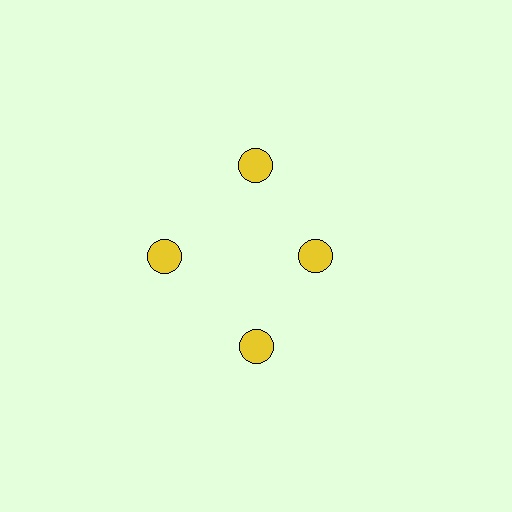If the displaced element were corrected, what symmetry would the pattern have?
It would have 4-fold rotational symmetry — the pattern would map onto itself every 90 degrees.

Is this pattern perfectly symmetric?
No. The 4 yellow circles are arranged in a ring, but one element near the 3 o'clock position is pulled inward toward the center, breaking the 4-fold rotational symmetry.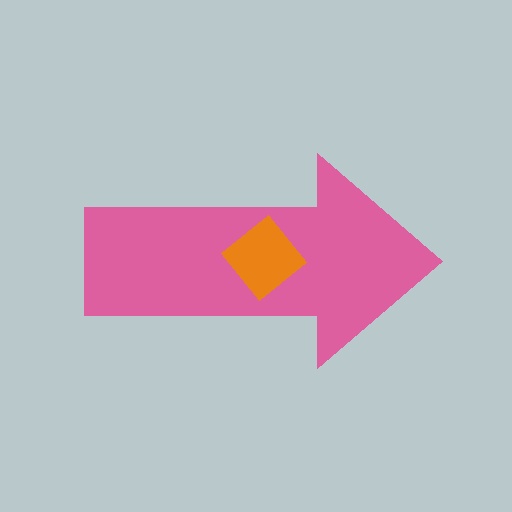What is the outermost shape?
The pink arrow.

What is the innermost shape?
The orange diamond.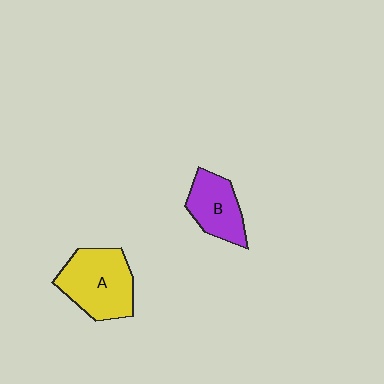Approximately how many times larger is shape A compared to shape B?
Approximately 1.4 times.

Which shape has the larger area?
Shape A (yellow).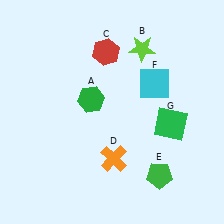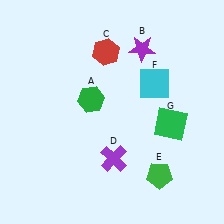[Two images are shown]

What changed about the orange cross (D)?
In Image 1, D is orange. In Image 2, it changed to purple.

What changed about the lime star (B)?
In Image 1, B is lime. In Image 2, it changed to purple.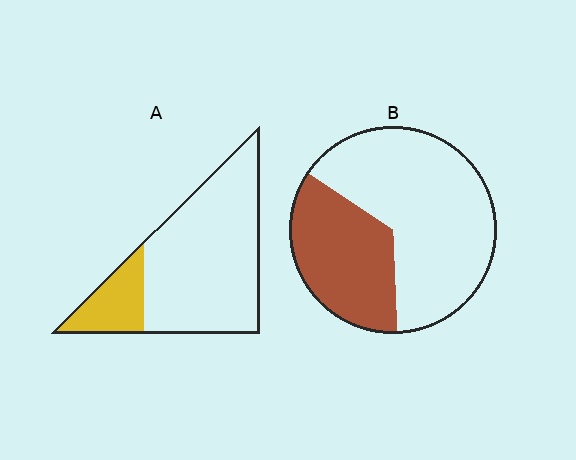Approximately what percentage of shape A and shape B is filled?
A is approximately 20% and B is approximately 35%.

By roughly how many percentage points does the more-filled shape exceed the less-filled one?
By roughly 15 percentage points (B over A).